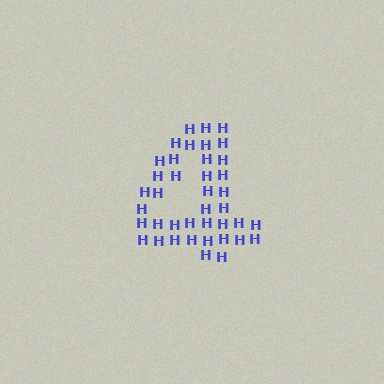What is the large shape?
The large shape is the digit 4.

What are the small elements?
The small elements are letter H's.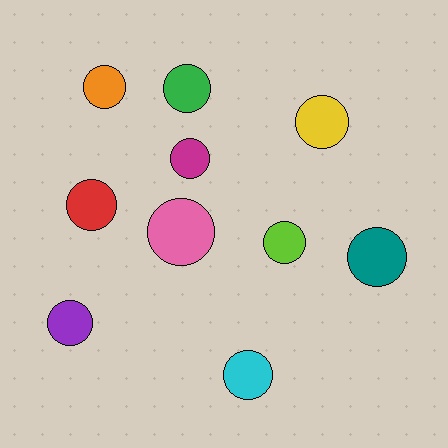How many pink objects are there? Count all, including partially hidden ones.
There is 1 pink object.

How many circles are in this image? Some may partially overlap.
There are 10 circles.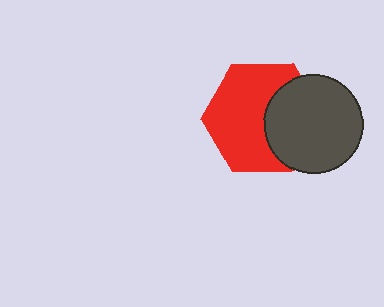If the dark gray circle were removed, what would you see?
You would see the complete red hexagon.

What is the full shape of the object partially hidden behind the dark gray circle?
The partially hidden object is a red hexagon.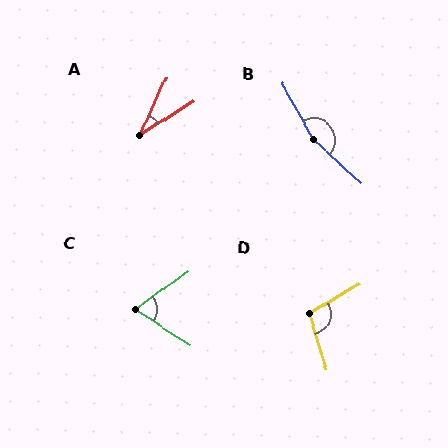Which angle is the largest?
B, at approximately 161 degrees.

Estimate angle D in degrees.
Approximately 103 degrees.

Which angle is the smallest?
A, at approximately 33 degrees.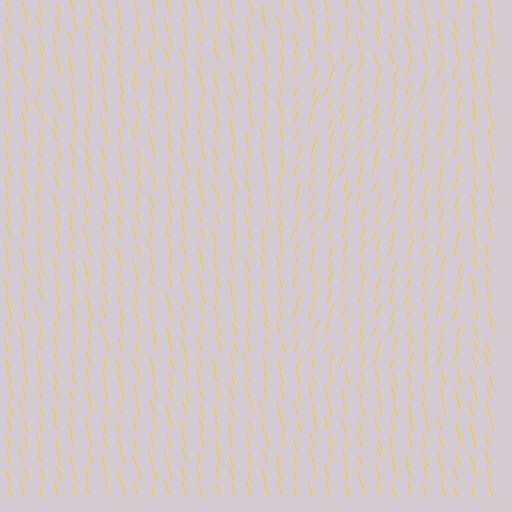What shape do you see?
I see a rectangle.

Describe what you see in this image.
The image is filled with small yellow line segments. A rectangle region in the image has lines oriented differently from the surrounding lines, creating a visible texture boundary.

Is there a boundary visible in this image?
Yes, there is a texture boundary formed by a change in line orientation.